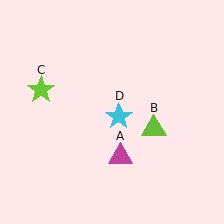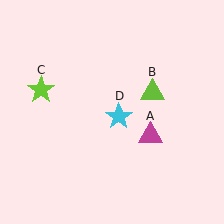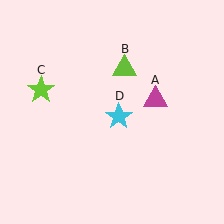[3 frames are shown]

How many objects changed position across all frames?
2 objects changed position: magenta triangle (object A), lime triangle (object B).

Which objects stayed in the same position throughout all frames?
Lime star (object C) and cyan star (object D) remained stationary.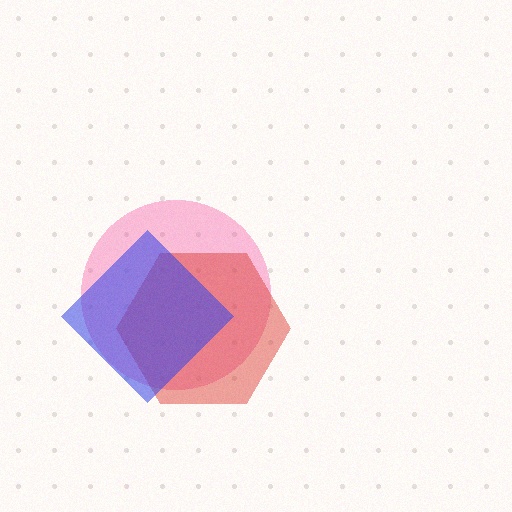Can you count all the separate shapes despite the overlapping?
Yes, there are 3 separate shapes.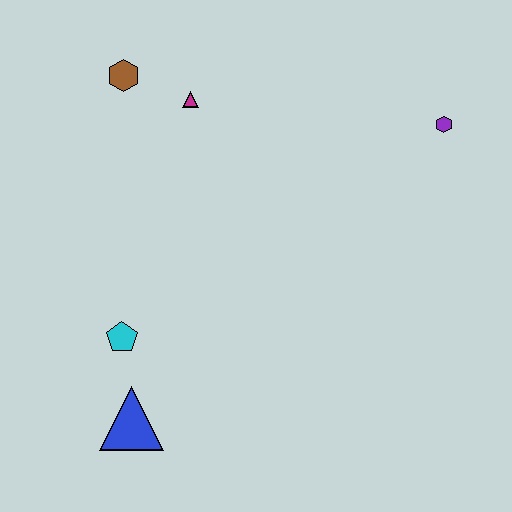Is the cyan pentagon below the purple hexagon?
Yes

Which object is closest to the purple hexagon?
The magenta triangle is closest to the purple hexagon.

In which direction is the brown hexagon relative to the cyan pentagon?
The brown hexagon is above the cyan pentagon.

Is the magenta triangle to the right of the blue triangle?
Yes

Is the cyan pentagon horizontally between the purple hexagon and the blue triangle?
No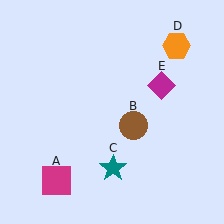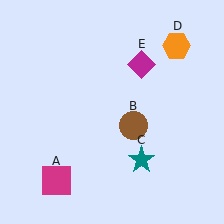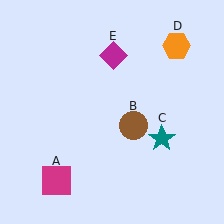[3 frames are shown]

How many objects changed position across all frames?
2 objects changed position: teal star (object C), magenta diamond (object E).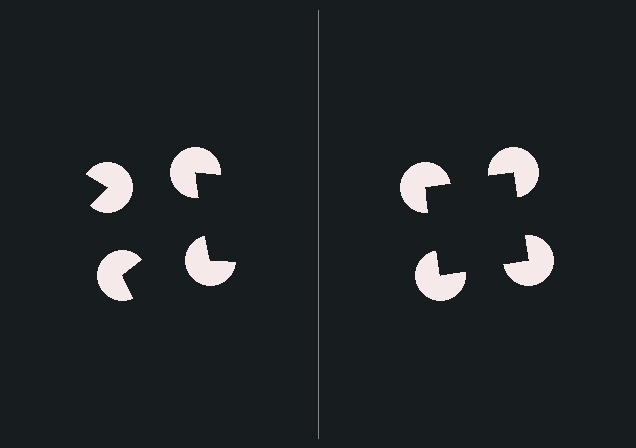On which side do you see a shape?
An illusory square appears on the right side. On the left side the wedge cuts are rotated, so no coherent shape forms.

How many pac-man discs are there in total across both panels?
8 — 4 on each side.